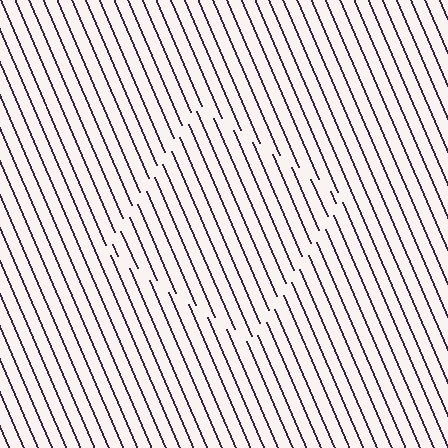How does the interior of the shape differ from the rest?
The interior of the shape contains the same grating, shifted by half a period — the contour is defined by the phase discontinuity where line-ends from the inner and outer gratings abut.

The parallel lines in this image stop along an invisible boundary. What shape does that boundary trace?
An illusory square. The interior of the shape contains the same grating, shifted by half a period — the contour is defined by the phase discontinuity where line-ends from the inner and outer gratings abut.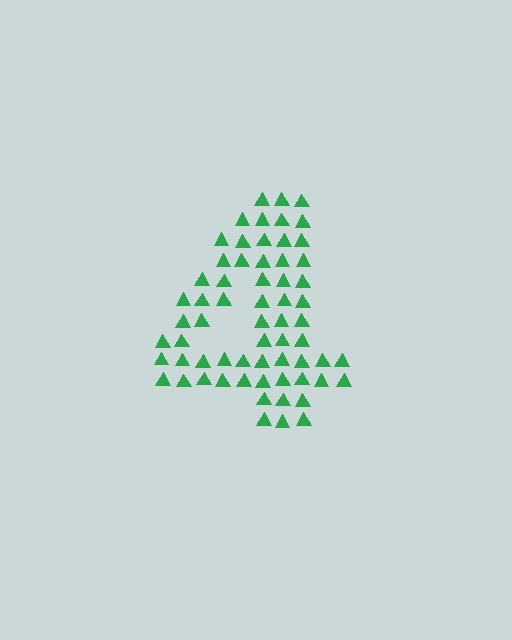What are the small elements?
The small elements are triangles.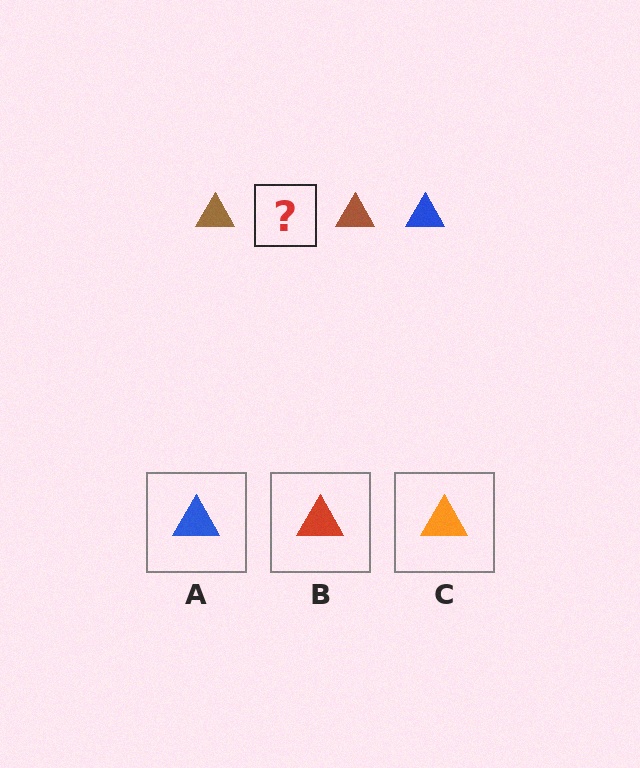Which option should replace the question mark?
Option A.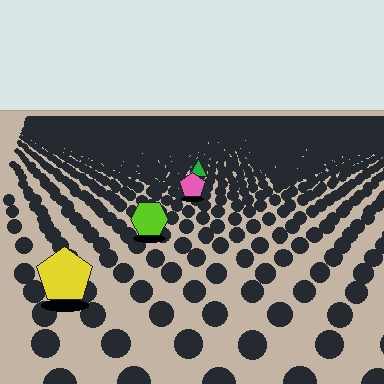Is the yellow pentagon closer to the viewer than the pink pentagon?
Yes. The yellow pentagon is closer — you can tell from the texture gradient: the ground texture is coarser near it.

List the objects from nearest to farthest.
From nearest to farthest: the yellow pentagon, the lime hexagon, the pink pentagon, the green triangle.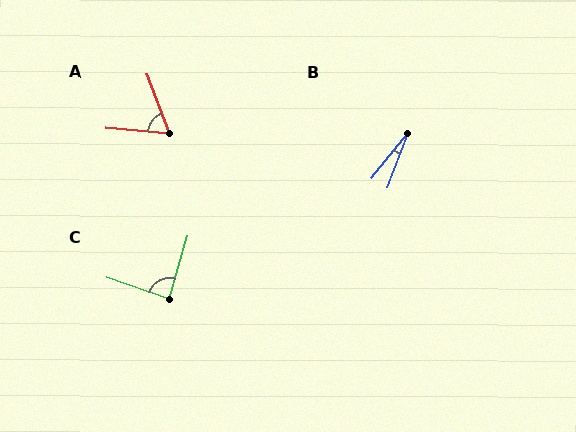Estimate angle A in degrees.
Approximately 65 degrees.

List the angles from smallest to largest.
B (18°), A (65°), C (88°).